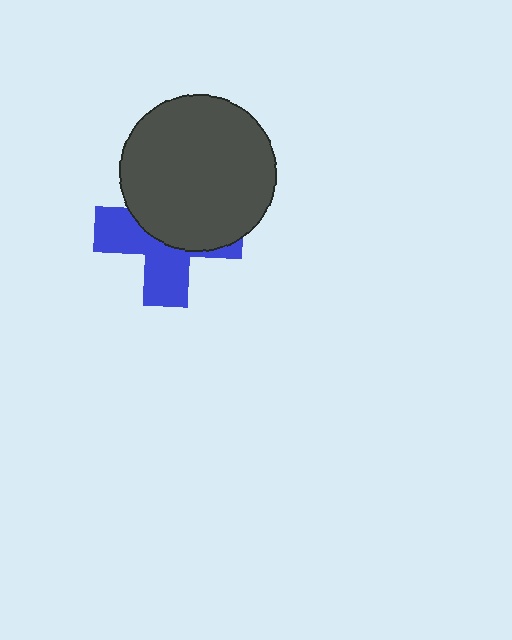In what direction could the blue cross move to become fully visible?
The blue cross could move down. That would shift it out from behind the dark gray circle entirely.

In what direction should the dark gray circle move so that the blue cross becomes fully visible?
The dark gray circle should move up. That is the shortest direction to clear the overlap and leave the blue cross fully visible.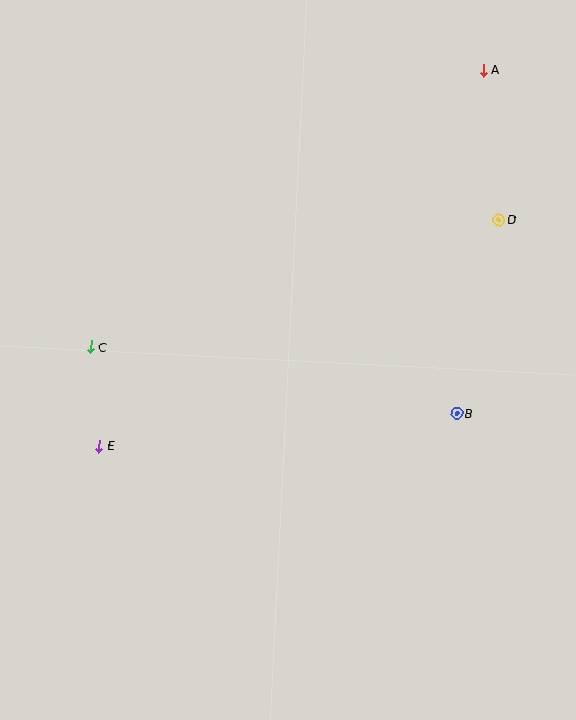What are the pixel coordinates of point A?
Point A is at (483, 70).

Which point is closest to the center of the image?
Point B at (457, 414) is closest to the center.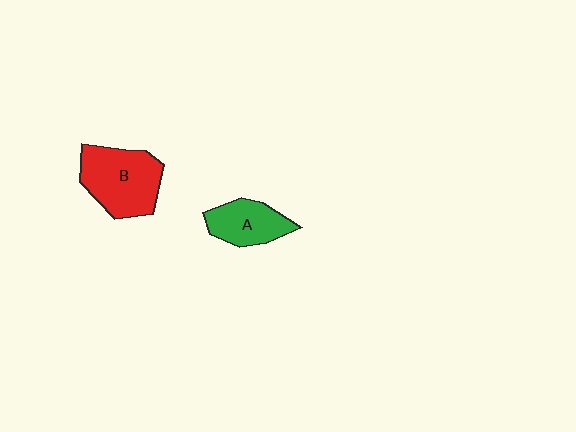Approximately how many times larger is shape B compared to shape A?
Approximately 1.6 times.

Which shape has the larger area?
Shape B (red).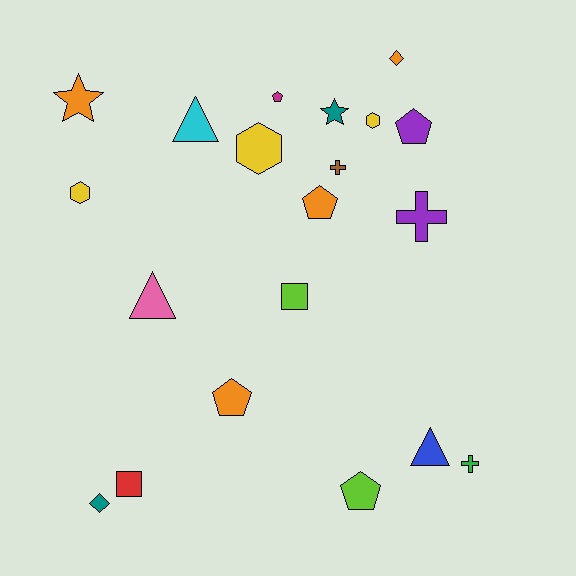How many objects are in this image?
There are 20 objects.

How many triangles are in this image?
There are 3 triangles.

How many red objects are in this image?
There is 1 red object.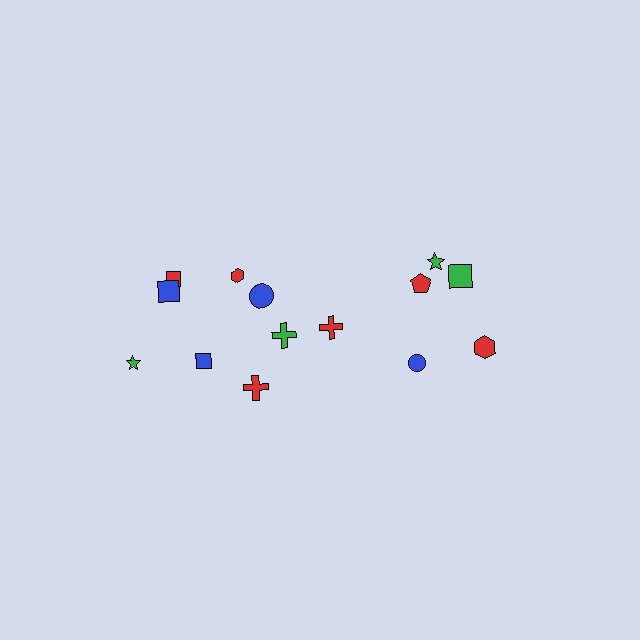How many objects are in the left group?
There are 8 objects.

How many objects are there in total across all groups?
There are 14 objects.